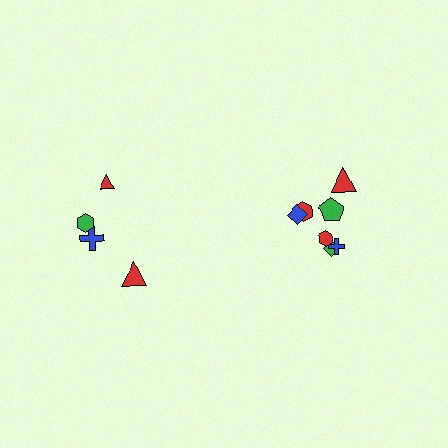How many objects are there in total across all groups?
There are 11 objects.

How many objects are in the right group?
There are 7 objects.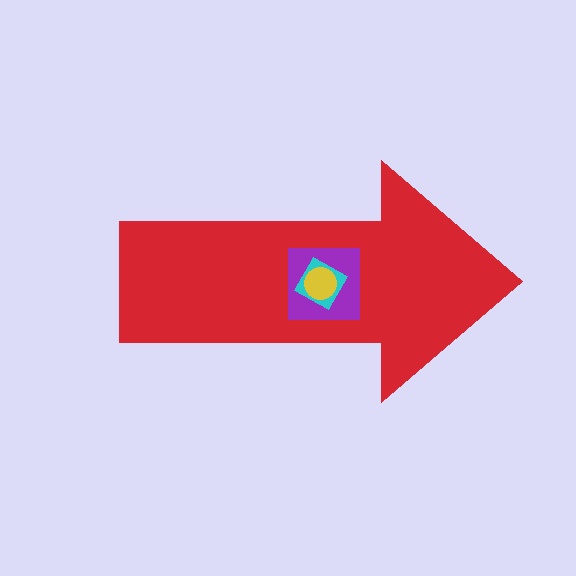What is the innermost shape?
The yellow circle.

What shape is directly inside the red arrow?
The purple square.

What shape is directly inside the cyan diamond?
The yellow circle.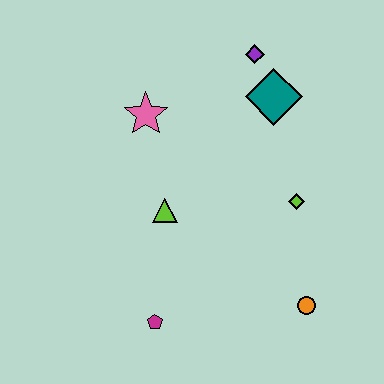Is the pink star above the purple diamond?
No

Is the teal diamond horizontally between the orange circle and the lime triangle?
Yes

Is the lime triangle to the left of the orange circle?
Yes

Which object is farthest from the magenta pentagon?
The purple diamond is farthest from the magenta pentagon.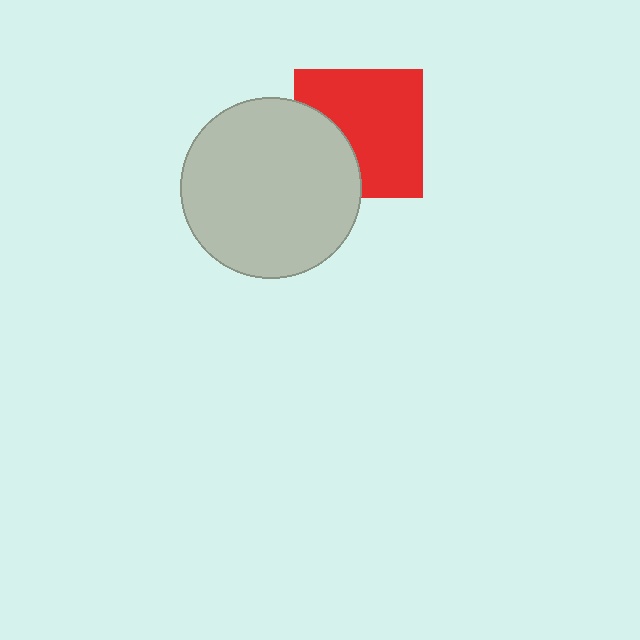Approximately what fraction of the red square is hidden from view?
Roughly 31% of the red square is hidden behind the light gray circle.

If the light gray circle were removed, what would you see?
You would see the complete red square.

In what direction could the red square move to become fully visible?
The red square could move right. That would shift it out from behind the light gray circle entirely.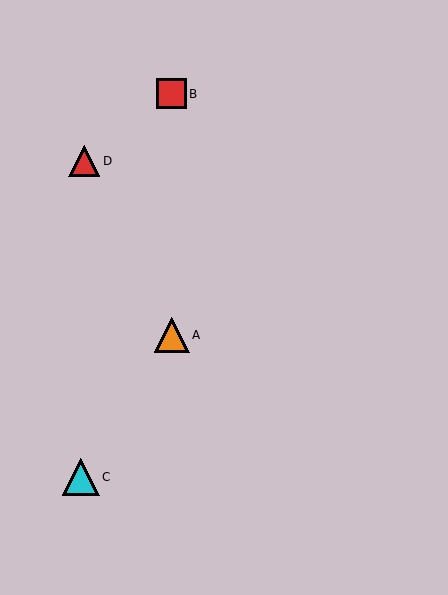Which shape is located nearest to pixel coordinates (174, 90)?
The red square (labeled B) at (171, 94) is nearest to that location.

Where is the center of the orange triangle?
The center of the orange triangle is at (172, 335).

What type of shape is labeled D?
Shape D is a red triangle.